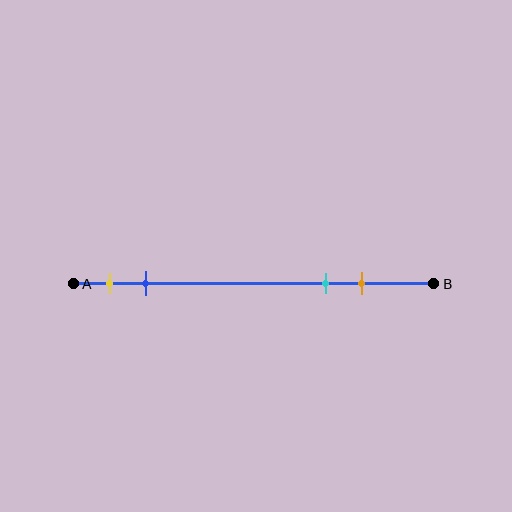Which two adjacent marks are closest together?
The yellow and blue marks are the closest adjacent pair.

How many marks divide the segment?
There are 4 marks dividing the segment.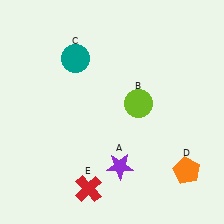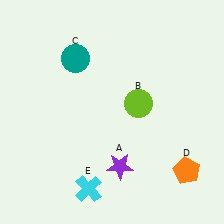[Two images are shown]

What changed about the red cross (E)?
In Image 1, E is red. In Image 2, it changed to cyan.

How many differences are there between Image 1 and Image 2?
There is 1 difference between the two images.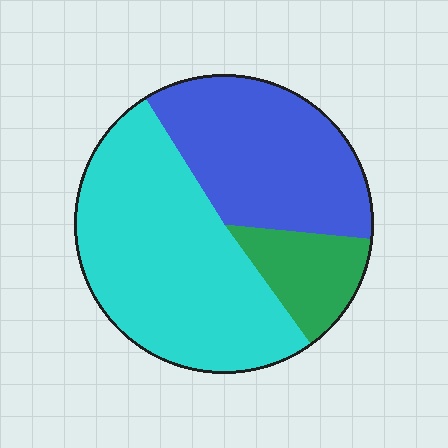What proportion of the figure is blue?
Blue takes up about three eighths (3/8) of the figure.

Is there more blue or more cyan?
Cyan.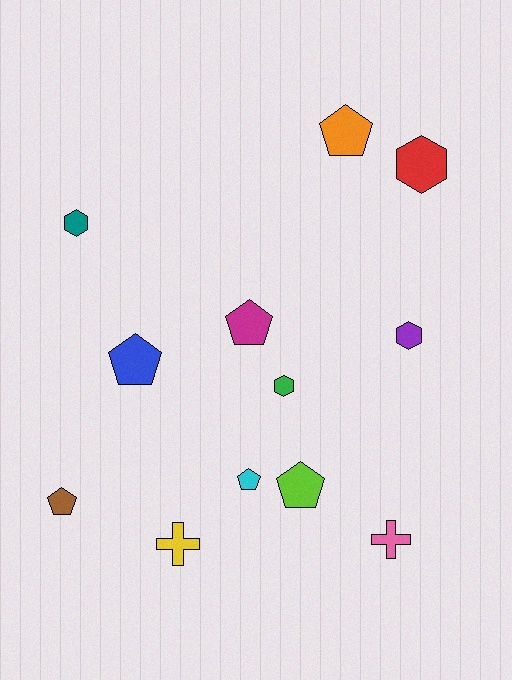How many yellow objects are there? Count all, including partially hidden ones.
There is 1 yellow object.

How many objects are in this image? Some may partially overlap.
There are 12 objects.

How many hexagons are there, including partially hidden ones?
There are 4 hexagons.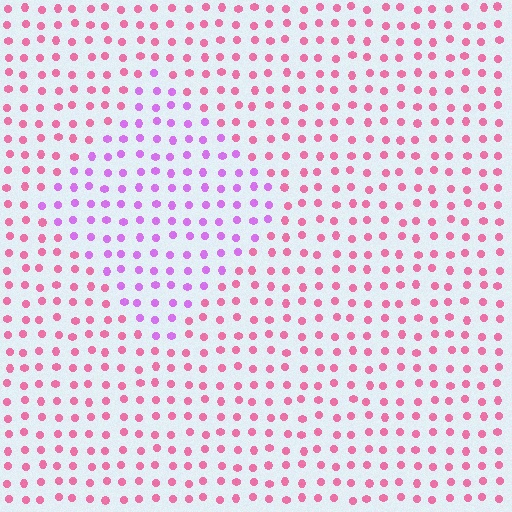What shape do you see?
I see a diamond.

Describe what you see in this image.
The image is filled with small pink elements in a uniform arrangement. A diamond-shaped region is visible where the elements are tinted to a slightly different hue, forming a subtle color boundary.